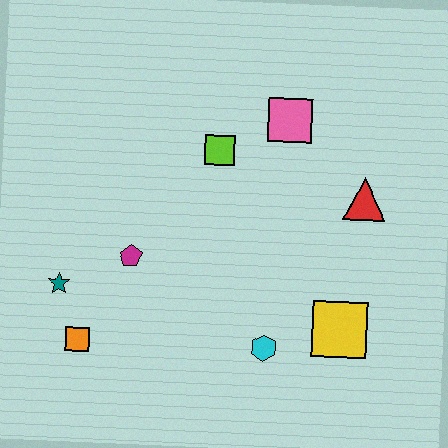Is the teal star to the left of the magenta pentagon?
Yes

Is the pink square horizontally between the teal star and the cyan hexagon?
No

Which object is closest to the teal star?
The orange square is closest to the teal star.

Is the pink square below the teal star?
No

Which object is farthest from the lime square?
The orange square is farthest from the lime square.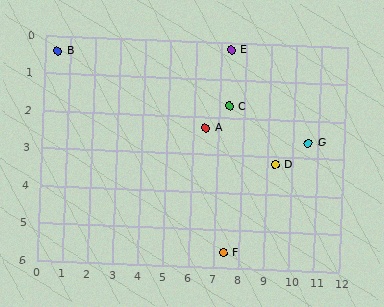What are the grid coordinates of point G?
Point G is at approximately (10.6, 2.6).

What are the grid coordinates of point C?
Point C is at approximately (7.4, 1.7).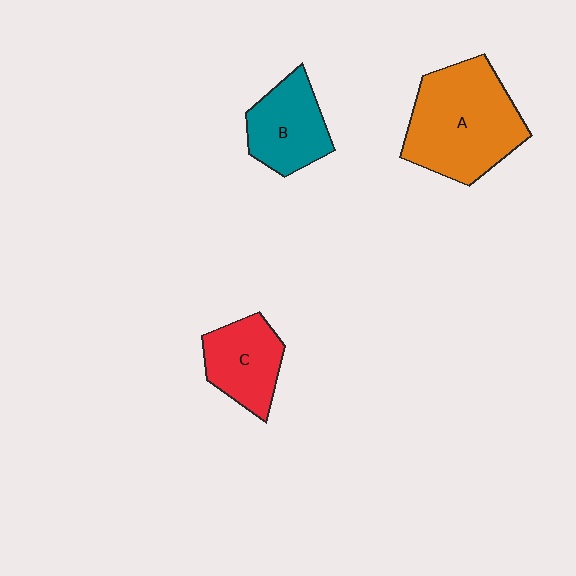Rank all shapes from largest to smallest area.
From largest to smallest: A (orange), B (teal), C (red).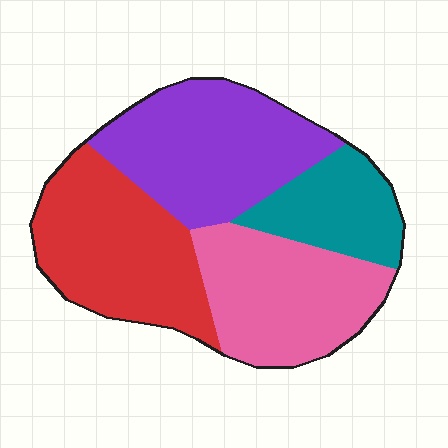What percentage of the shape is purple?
Purple takes up about one third (1/3) of the shape.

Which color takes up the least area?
Teal, at roughly 15%.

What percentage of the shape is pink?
Pink covers 26% of the shape.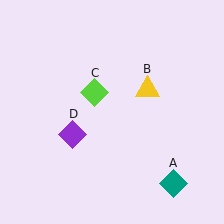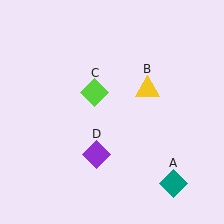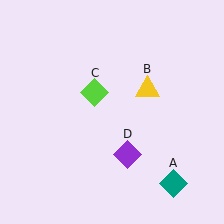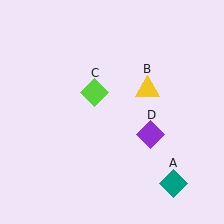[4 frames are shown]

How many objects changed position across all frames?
1 object changed position: purple diamond (object D).